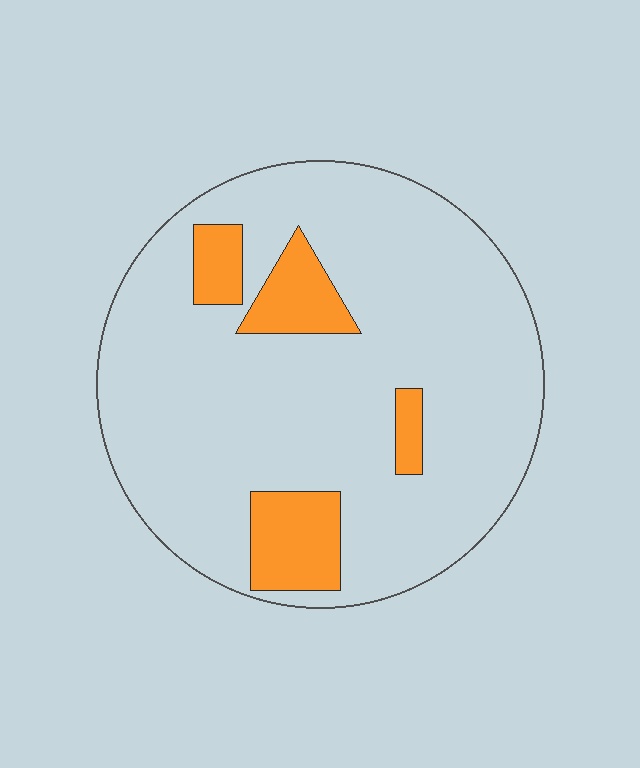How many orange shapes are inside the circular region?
4.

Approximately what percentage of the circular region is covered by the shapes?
Approximately 15%.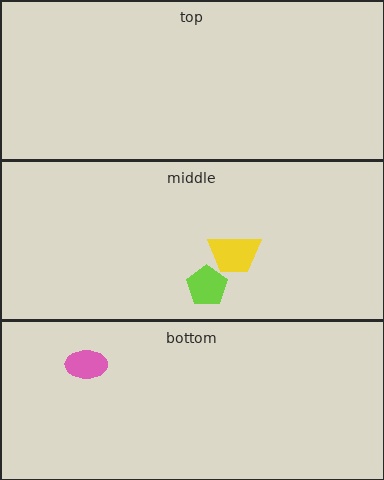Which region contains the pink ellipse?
The bottom region.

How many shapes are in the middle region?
2.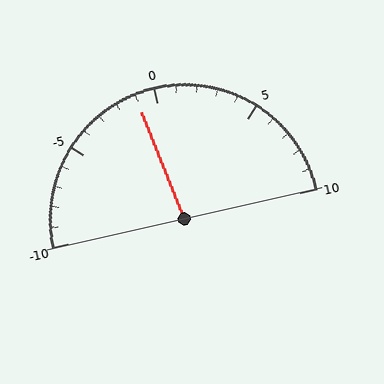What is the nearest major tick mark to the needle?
The nearest major tick mark is 0.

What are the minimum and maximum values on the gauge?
The gauge ranges from -10 to 10.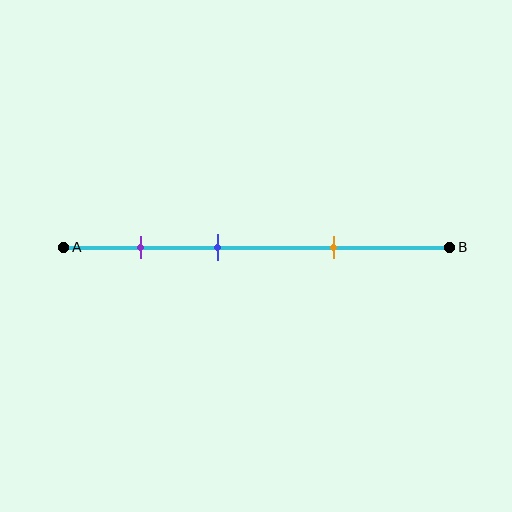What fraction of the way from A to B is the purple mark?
The purple mark is approximately 20% (0.2) of the way from A to B.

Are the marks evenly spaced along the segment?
Yes, the marks are approximately evenly spaced.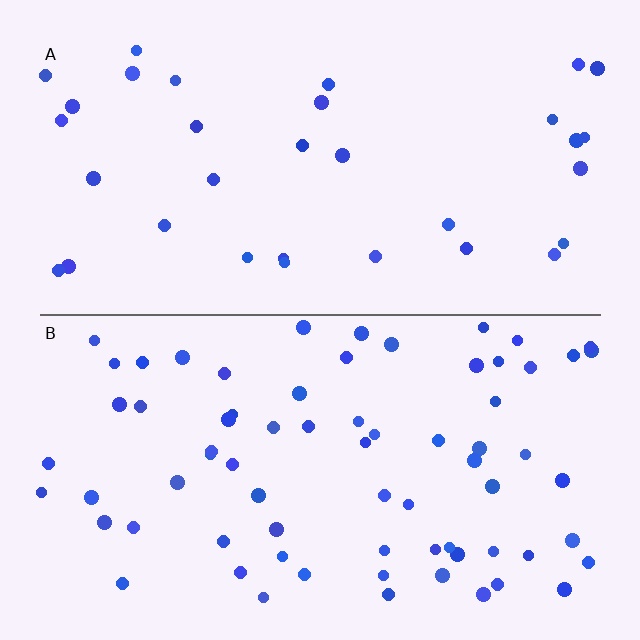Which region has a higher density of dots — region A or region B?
B (the bottom).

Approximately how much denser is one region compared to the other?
Approximately 2.1× — region B over region A.